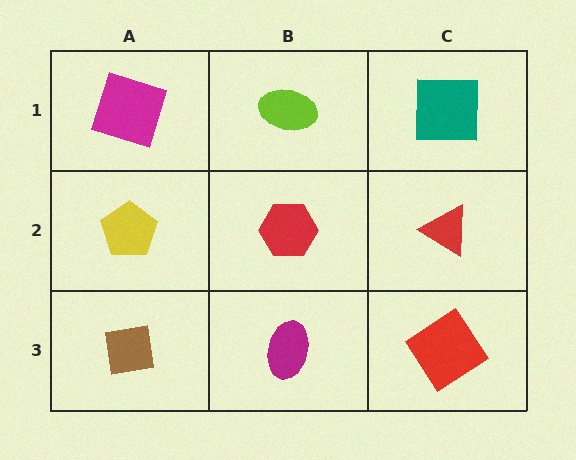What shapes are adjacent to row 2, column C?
A teal square (row 1, column C), a red diamond (row 3, column C), a red hexagon (row 2, column B).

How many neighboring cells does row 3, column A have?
2.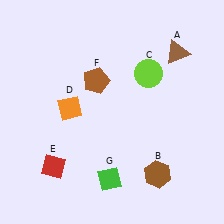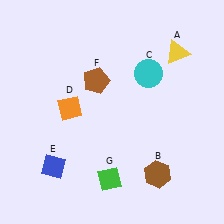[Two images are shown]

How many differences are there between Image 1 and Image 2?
There are 3 differences between the two images.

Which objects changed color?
A changed from brown to yellow. C changed from lime to cyan. E changed from red to blue.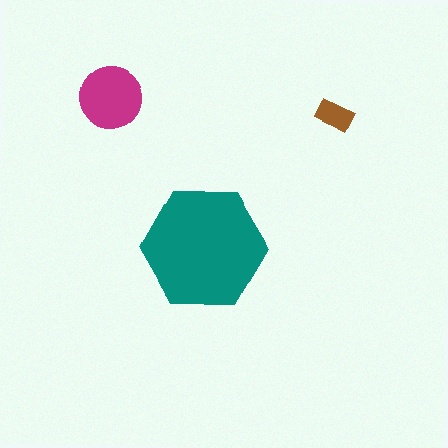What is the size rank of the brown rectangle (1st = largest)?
3rd.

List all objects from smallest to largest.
The brown rectangle, the magenta circle, the teal hexagon.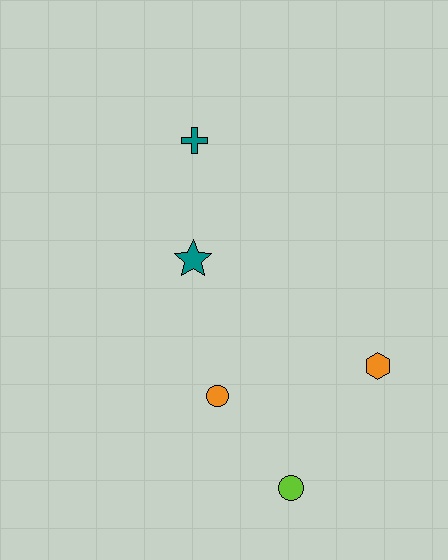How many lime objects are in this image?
There is 1 lime object.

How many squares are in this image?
There are no squares.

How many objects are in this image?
There are 5 objects.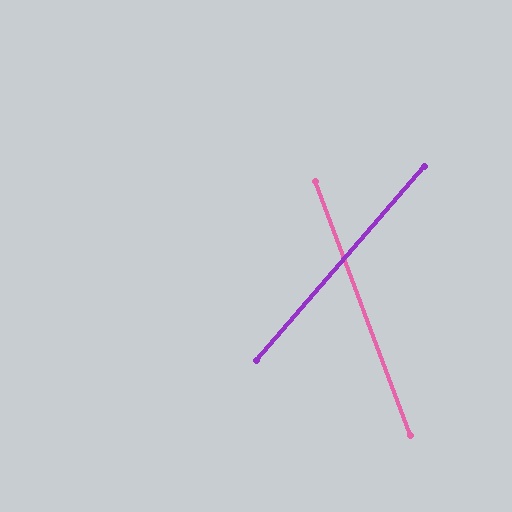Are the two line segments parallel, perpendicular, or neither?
Neither parallel nor perpendicular — they differ by about 61°.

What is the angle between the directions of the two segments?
Approximately 61 degrees.